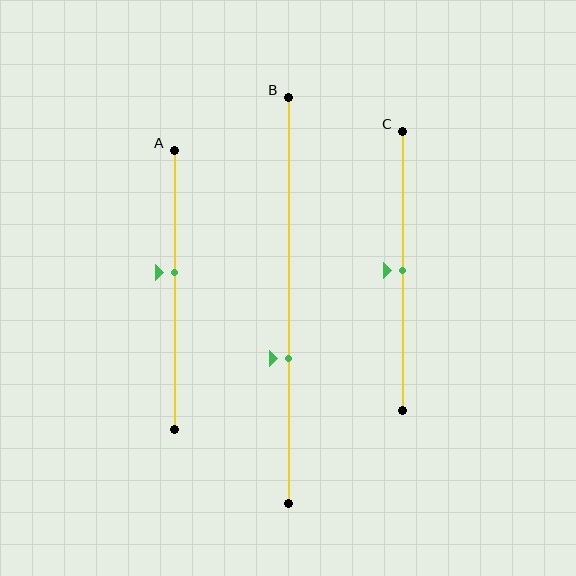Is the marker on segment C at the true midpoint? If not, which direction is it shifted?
Yes, the marker on segment C is at the true midpoint.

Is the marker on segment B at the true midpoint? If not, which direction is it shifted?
No, the marker on segment B is shifted downward by about 14% of the segment length.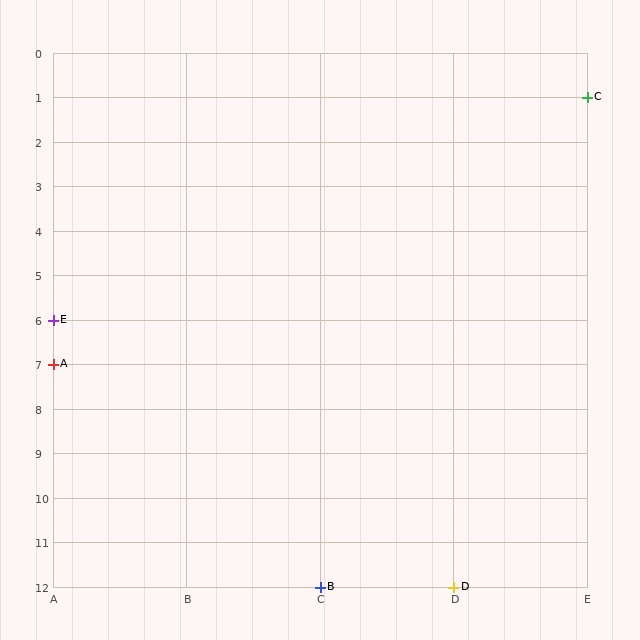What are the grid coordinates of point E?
Point E is at grid coordinates (A, 6).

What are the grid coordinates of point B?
Point B is at grid coordinates (C, 12).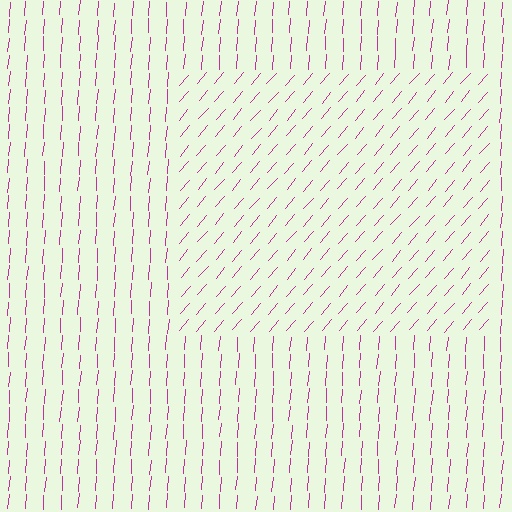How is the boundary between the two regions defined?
The boundary is defined purely by a change in line orientation (approximately 36 degrees difference). All lines are the same color and thickness.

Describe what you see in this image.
The image is filled with small magenta line segments. A rectangle region in the image has lines oriented differently from the surrounding lines, creating a visible texture boundary.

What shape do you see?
I see a rectangle.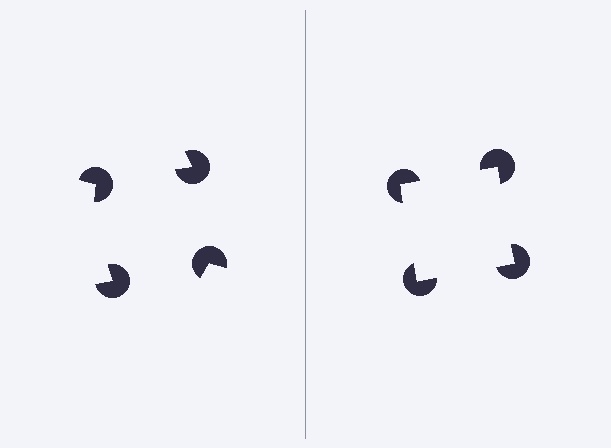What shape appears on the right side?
An illusory square.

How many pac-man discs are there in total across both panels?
8 — 4 on each side.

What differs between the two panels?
The pac-man discs are positioned identically on both sides; only the wedge orientations differ. On the right they align to a square; on the left they are misaligned.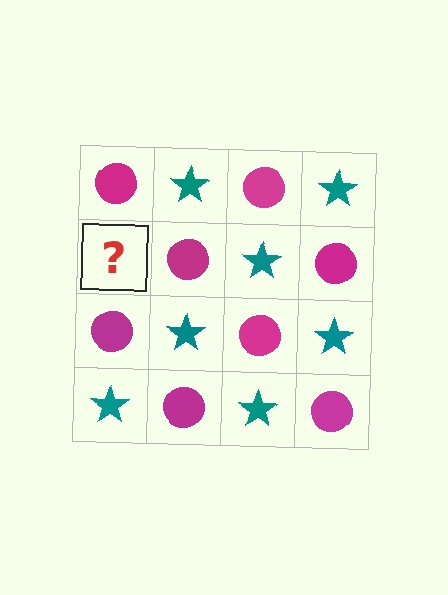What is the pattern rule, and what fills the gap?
The rule is that it alternates magenta circle and teal star in a checkerboard pattern. The gap should be filled with a teal star.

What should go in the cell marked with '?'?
The missing cell should contain a teal star.